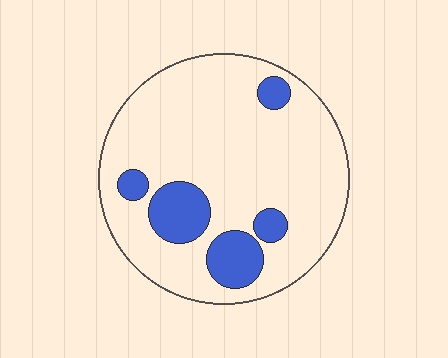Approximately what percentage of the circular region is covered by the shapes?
Approximately 15%.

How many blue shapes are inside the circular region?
5.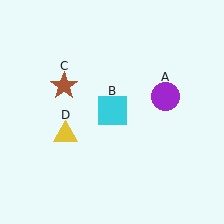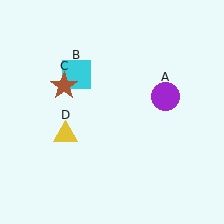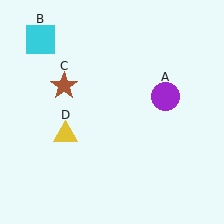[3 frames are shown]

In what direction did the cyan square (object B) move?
The cyan square (object B) moved up and to the left.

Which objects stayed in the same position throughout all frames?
Purple circle (object A) and brown star (object C) and yellow triangle (object D) remained stationary.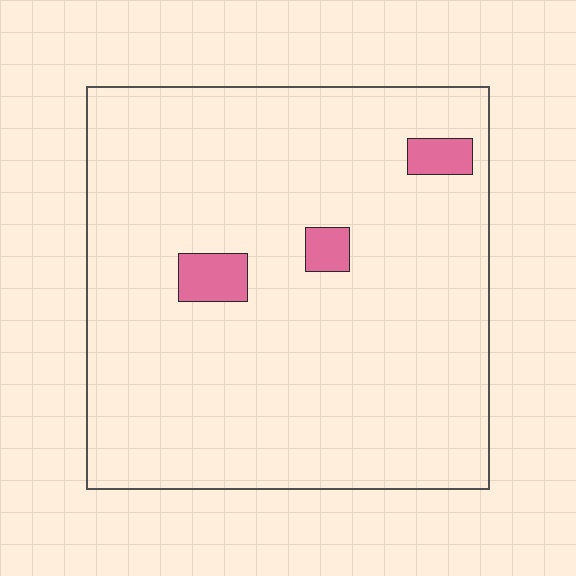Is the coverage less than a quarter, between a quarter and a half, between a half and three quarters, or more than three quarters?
Less than a quarter.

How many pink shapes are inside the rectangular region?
3.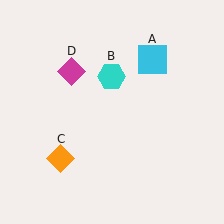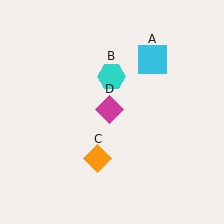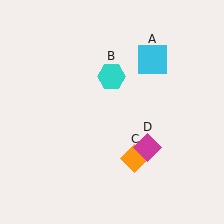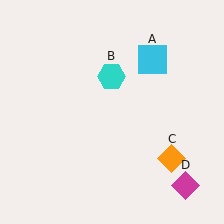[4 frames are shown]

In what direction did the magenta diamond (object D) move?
The magenta diamond (object D) moved down and to the right.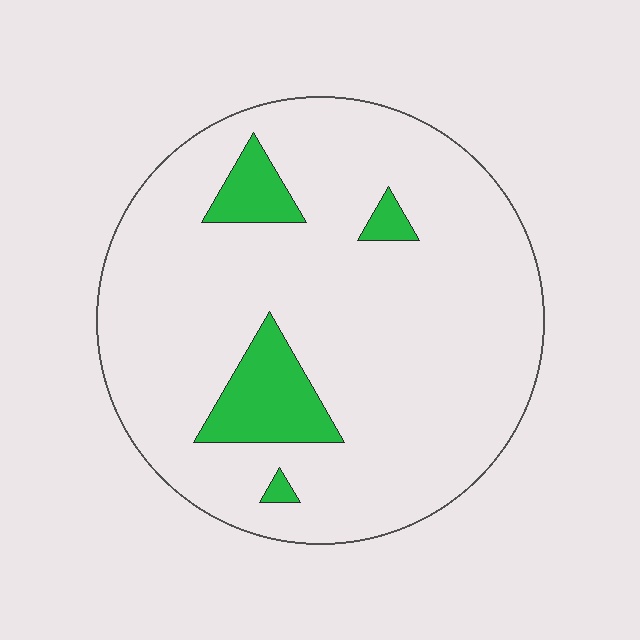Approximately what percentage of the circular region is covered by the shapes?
Approximately 10%.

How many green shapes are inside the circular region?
4.